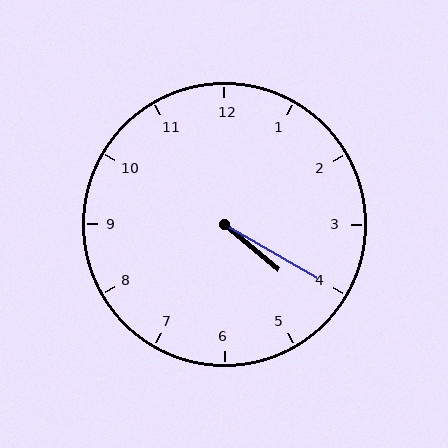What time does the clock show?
4:20.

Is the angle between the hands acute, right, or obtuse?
It is acute.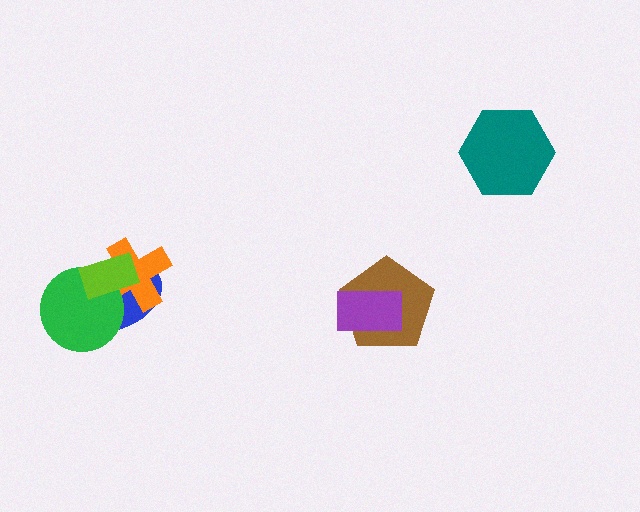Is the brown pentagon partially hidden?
Yes, it is partially covered by another shape.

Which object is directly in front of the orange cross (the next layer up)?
The green circle is directly in front of the orange cross.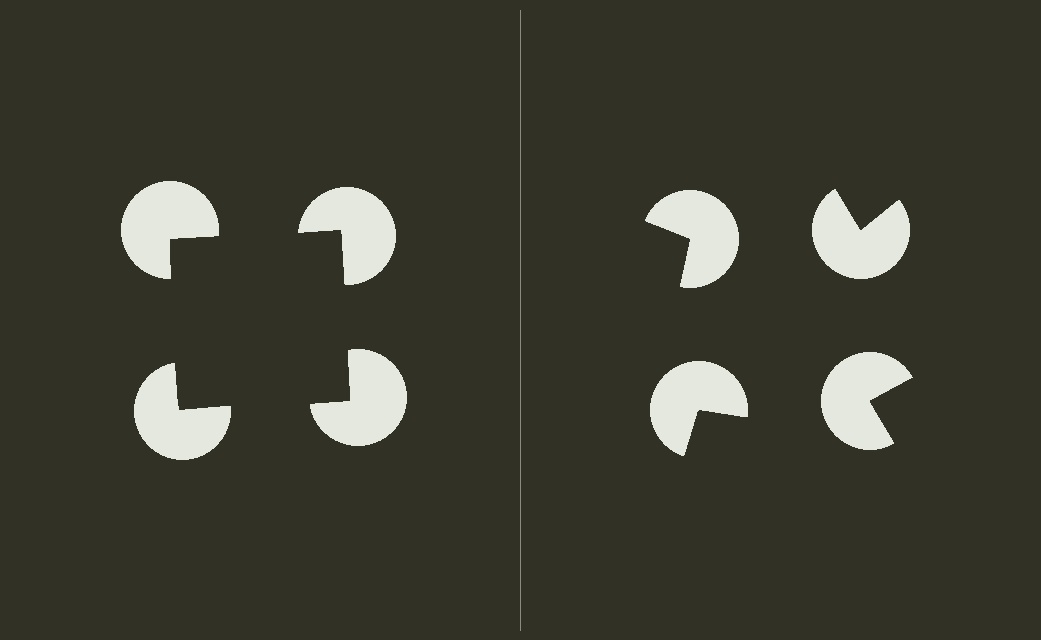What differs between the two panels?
The pac-man discs are positioned identically on both sides; only the wedge orientations differ. On the left they align to a square; on the right they are misaligned.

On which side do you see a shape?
An illusory square appears on the left side. On the right side the wedge cuts are rotated, so no coherent shape forms.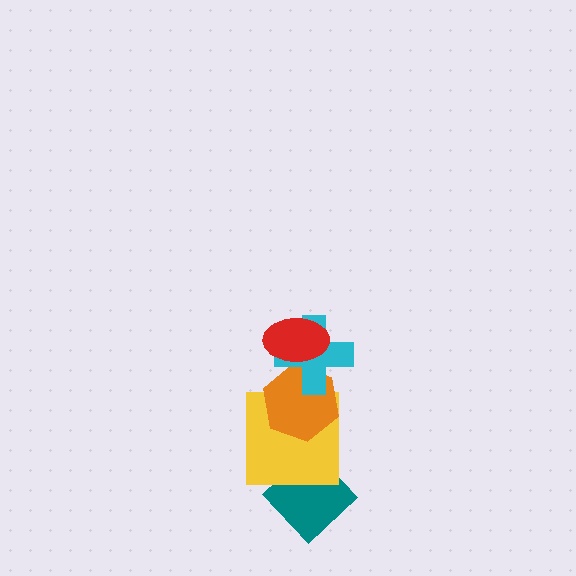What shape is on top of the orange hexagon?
The cyan cross is on top of the orange hexagon.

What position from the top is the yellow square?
The yellow square is 4th from the top.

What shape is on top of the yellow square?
The orange hexagon is on top of the yellow square.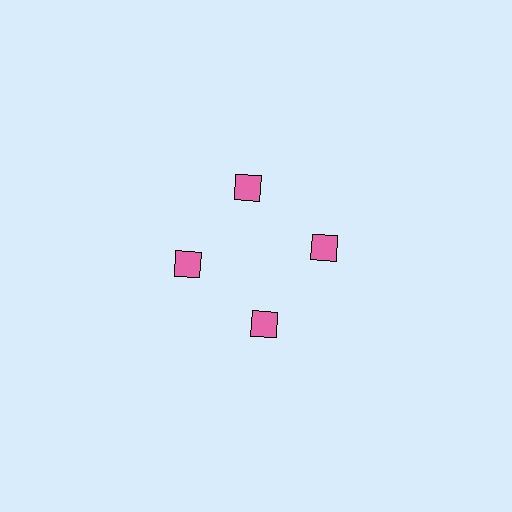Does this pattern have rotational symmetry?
Yes, this pattern has 4-fold rotational symmetry. It looks the same after rotating 90 degrees around the center.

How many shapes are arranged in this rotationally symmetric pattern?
There are 4 shapes, arranged in 4 groups of 1.